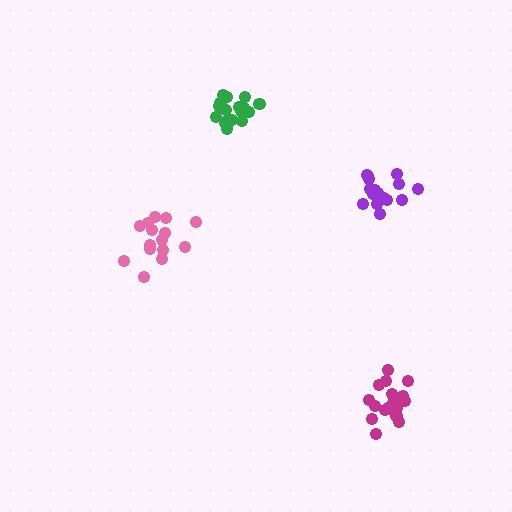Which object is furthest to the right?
The magenta cluster is rightmost.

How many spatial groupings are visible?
There are 4 spatial groupings.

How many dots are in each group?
Group 1: 18 dots, Group 2: 18 dots, Group 3: 19 dots, Group 4: 15 dots (70 total).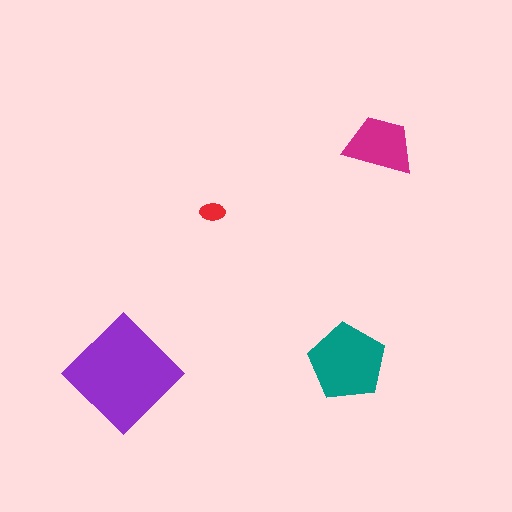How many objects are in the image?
There are 4 objects in the image.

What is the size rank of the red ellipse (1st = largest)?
4th.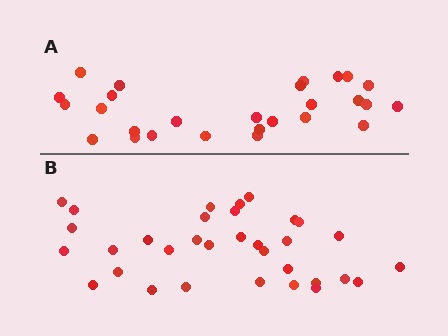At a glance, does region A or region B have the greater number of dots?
Region B (the bottom region) has more dots.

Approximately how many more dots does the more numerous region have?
Region B has about 6 more dots than region A.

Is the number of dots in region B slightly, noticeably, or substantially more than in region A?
Region B has only slightly more — the two regions are fairly close. The ratio is roughly 1.2 to 1.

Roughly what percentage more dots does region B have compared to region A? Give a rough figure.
About 20% more.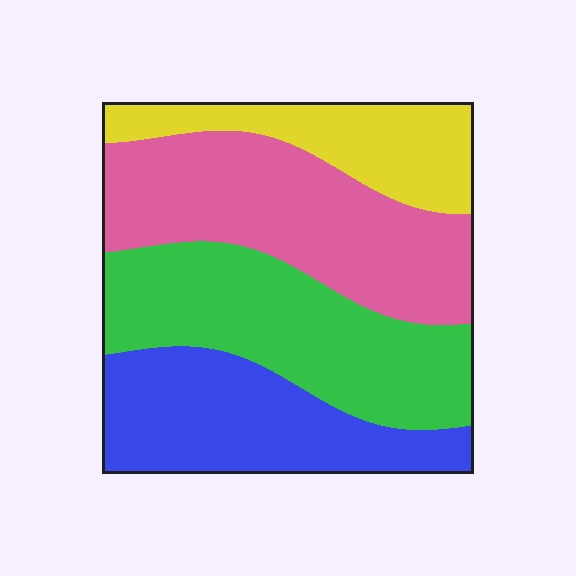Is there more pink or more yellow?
Pink.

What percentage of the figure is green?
Green covers 29% of the figure.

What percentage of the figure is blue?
Blue takes up between a sixth and a third of the figure.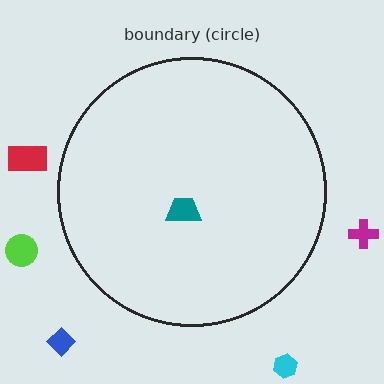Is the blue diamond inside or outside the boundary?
Outside.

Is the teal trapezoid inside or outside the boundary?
Inside.